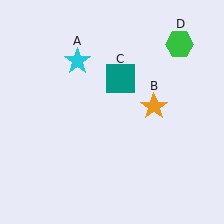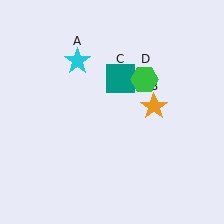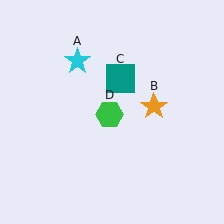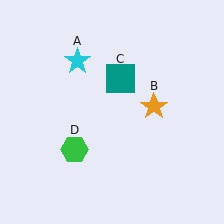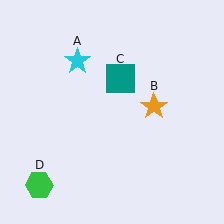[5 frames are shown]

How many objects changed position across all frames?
1 object changed position: green hexagon (object D).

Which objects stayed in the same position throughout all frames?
Cyan star (object A) and orange star (object B) and teal square (object C) remained stationary.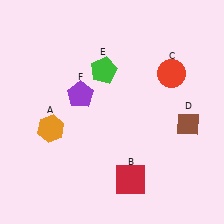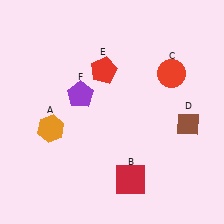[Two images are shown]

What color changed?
The pentagon (E) changed from green in Image 1 to red in Image 2.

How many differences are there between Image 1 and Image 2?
There is 1 difference between the two images.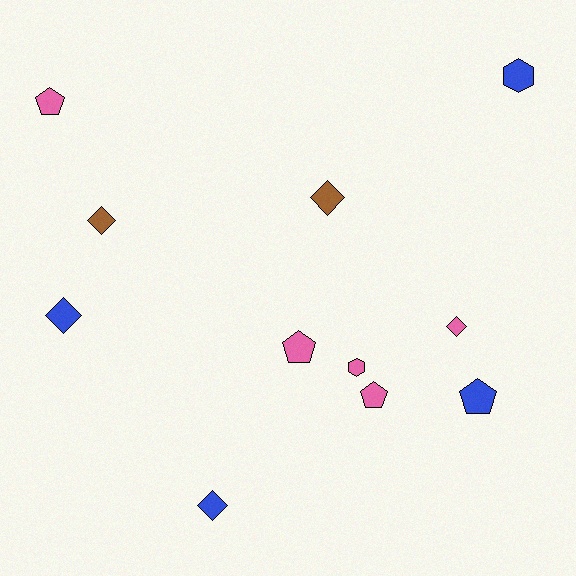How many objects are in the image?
There are 11 objects.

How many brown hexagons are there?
There are no brown hexagons.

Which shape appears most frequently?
Diamond, with 5 objects.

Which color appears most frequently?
Pink, with 5 objects.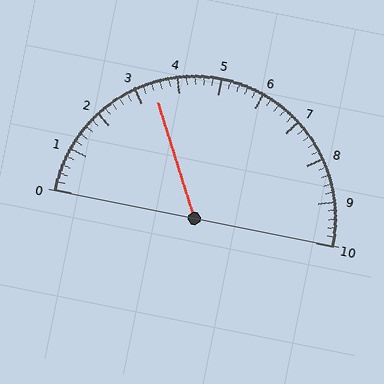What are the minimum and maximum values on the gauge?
The gauge ranges from 0 to 10.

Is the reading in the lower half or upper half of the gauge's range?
The reading is in the lower half of the range (0 to 10).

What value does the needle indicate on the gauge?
The needle indicates approximately 3.4.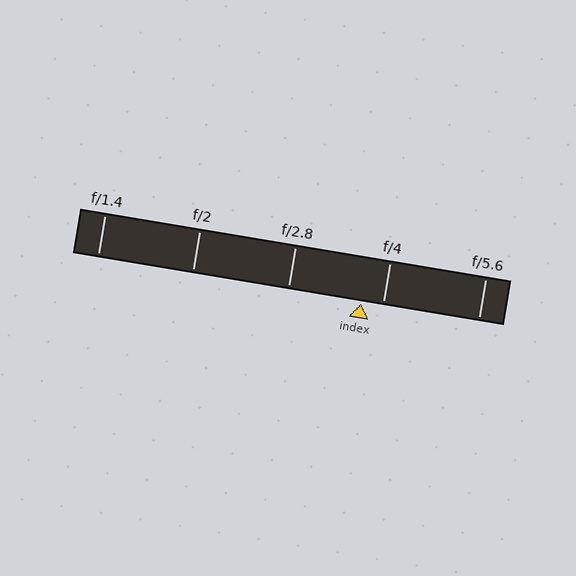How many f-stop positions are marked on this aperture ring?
There are 5 f-stop positions marked.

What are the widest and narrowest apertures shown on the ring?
The widest aperture shown is f/1.4 and the narrowest is f/5.6.